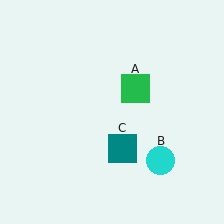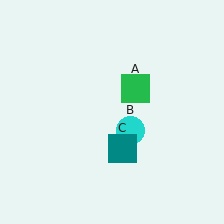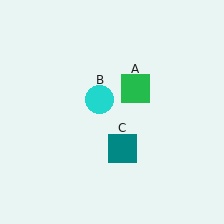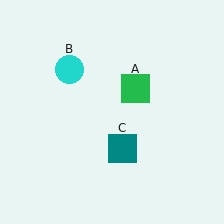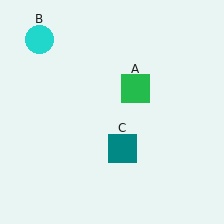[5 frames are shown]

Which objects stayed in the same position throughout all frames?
Green square (object A) and teal square (object C) remained stationary.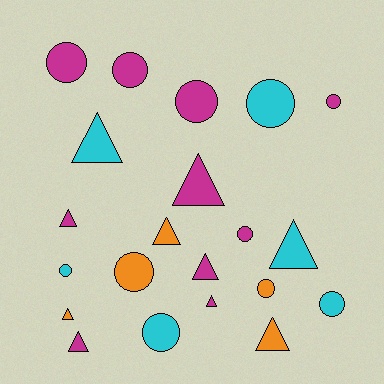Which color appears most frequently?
Magenta, with 10 objects.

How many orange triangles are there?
There are 3 orange triangles.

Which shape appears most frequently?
Circle, with 11 objects.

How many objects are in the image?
There are 21 objects.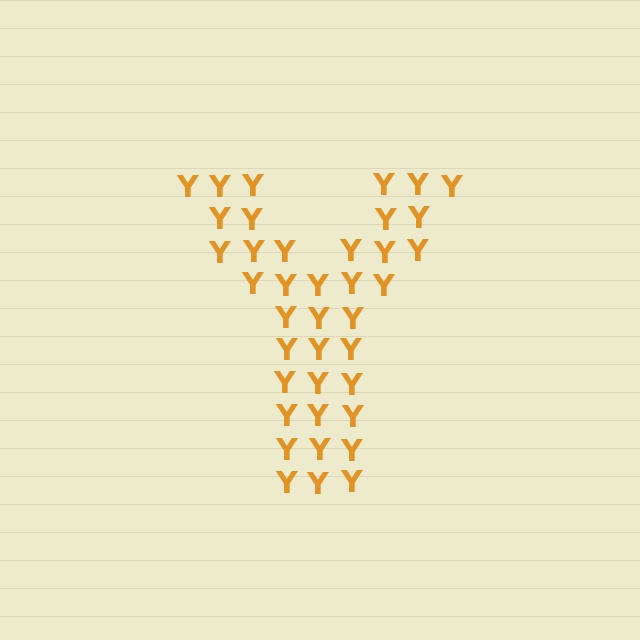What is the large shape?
The large shape is the letter Y.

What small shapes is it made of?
It is made of small letter Y's.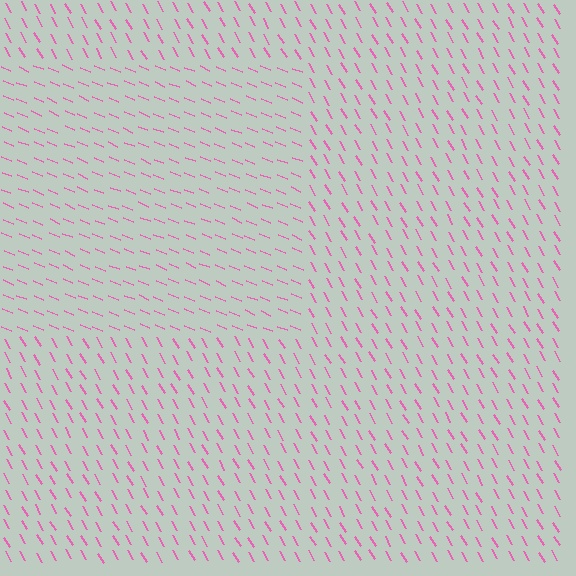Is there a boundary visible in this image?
Yes, there is a texture boundary formed by a change in line orientation.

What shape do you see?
I see a rectangle.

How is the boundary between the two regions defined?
The boundary is defined purely by a change in line orientation (approximately 38 degrees difference). All lines are the same color and thickness.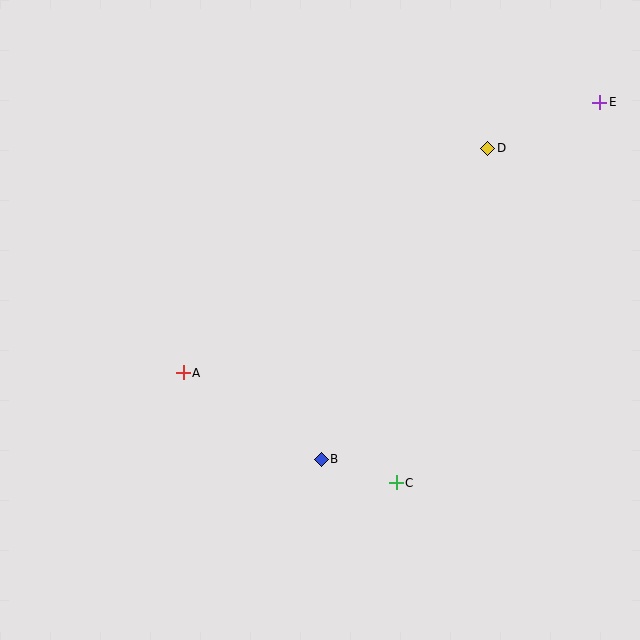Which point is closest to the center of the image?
Point B at (321, 459) is closest to the center.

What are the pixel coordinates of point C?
Point C is at (396, 483).